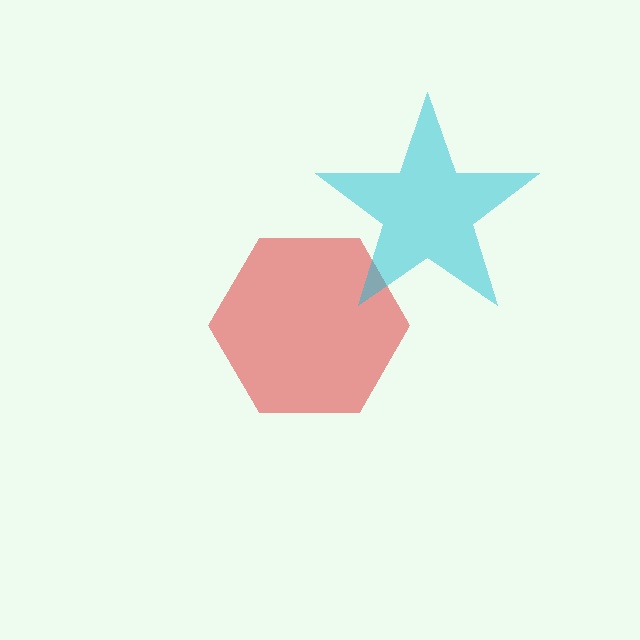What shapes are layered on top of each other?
The layered shapes are: a red hexagon, a cyan star.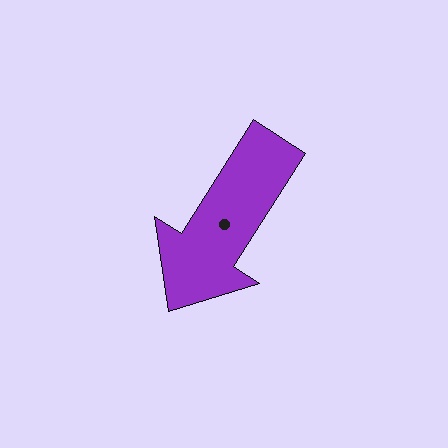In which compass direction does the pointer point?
Southwest.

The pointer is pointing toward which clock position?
Roughly 7 o'clock.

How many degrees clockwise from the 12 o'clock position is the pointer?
Approximately 212 degrees.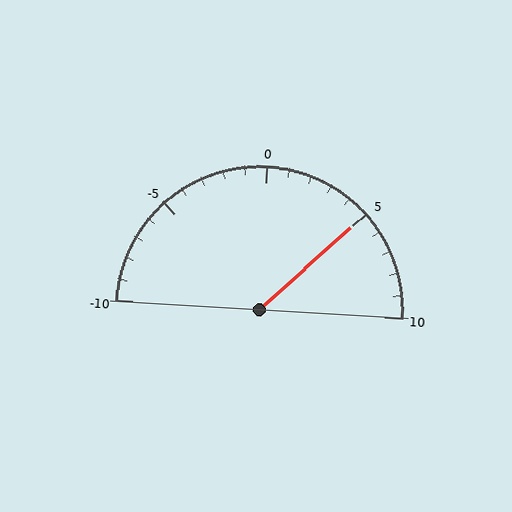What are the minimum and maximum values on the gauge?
The gauge ranges from -10 to 10.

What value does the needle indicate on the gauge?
The needle indicates approximately 5.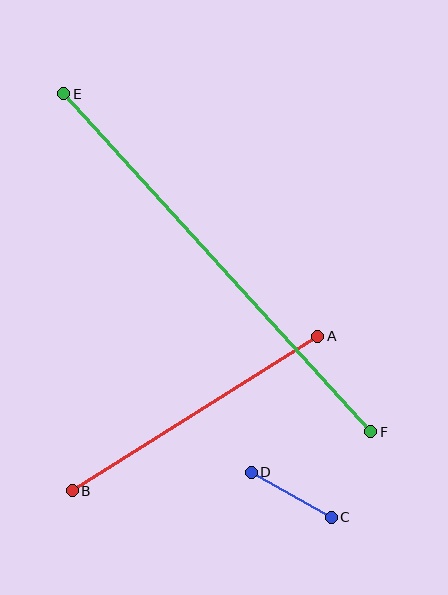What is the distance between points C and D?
The distance is approximately 92 pixels.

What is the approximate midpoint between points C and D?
The midpoint is at approximately (291, 495) pixels.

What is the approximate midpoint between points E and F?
The midpoint is at approximately (217, 263) pixels.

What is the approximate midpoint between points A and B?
The midpoint is at approximately (195, 414) pixels.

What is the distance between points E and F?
The distance is approximately 457 pixels.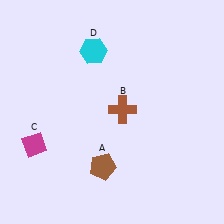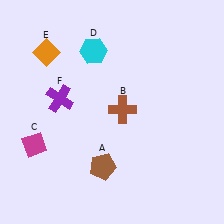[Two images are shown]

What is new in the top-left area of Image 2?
An orange diamond (E) was added in the top-left area of Image 2.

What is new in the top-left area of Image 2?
A purple cross (F) was added in the top-left area of Image 2.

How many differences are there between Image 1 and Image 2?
There are 2 differences between the two images.